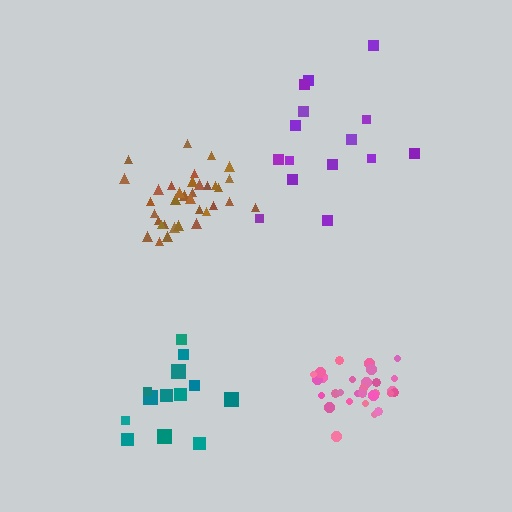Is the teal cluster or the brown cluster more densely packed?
Brown.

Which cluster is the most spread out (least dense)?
Purple.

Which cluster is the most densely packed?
Brown.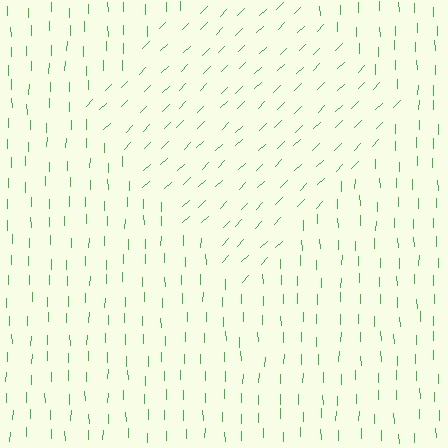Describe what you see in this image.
The image is filled with small green line segments. A diamond region in the image has lines oriented differently from the surrounding lines, creating a visible texture boundary.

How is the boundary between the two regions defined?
The boundary is defined purely by a change in line orientation (approximately 45 degrees difference). All lines are the same color and thickness.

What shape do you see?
I see a diamond.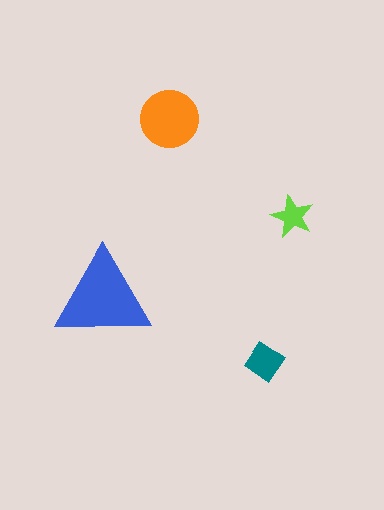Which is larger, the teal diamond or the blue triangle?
The blue triangle.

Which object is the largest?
The blue triangle.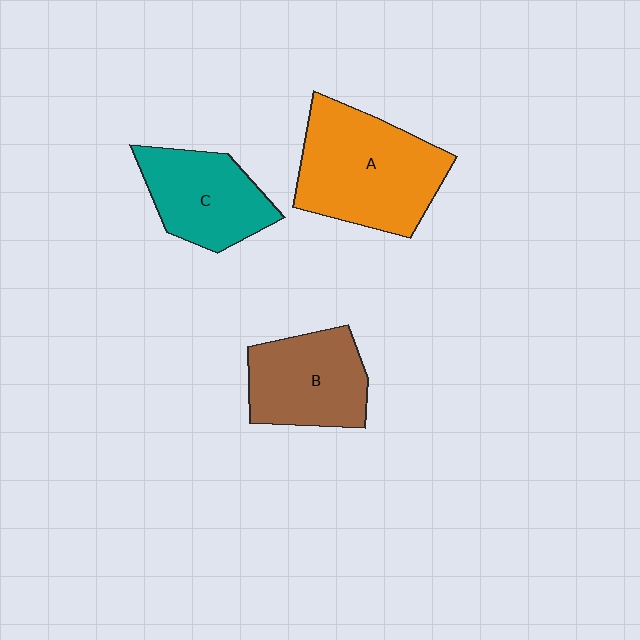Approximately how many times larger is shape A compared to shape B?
Approximately 1.4 times.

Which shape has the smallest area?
Shape C (teal).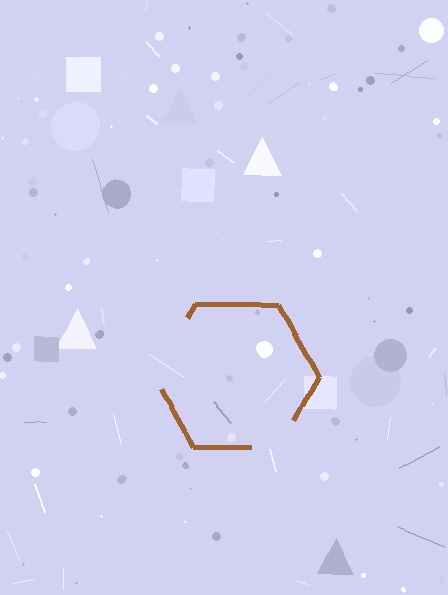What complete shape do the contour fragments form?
The contour fragments form a hexagon.